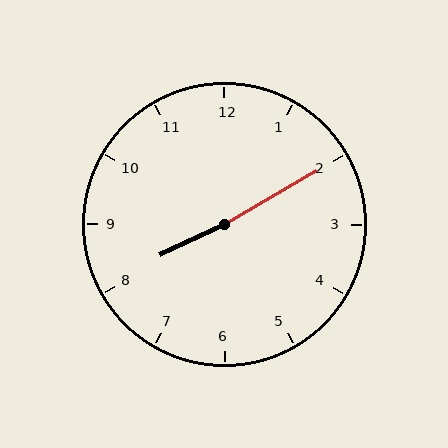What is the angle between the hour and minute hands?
Approximately 175 degrees.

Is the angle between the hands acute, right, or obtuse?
It is obtuse.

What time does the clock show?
8:10.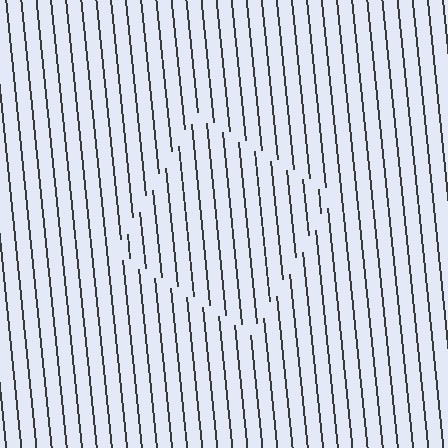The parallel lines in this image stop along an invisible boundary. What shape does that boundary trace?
An illusory square. The interior of the shape contains the same grating, shifted by half a period — the contour is defined by the phase discontinuity where line-ends from the inner and outer gratings abut.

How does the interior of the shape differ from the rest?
The interior of the shape contains the same grating, shifted by half a period — the contour is defined by the phase discontinuity where line-ends from the inner and outer gratings abut.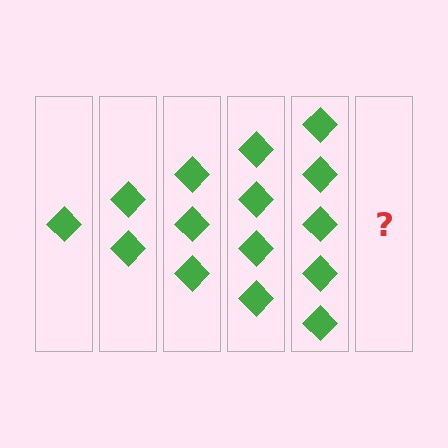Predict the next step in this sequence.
The next step is 6 diamonds.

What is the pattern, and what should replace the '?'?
The pattern is that each step adds one more diamond. The '?' should be 6 diamonds.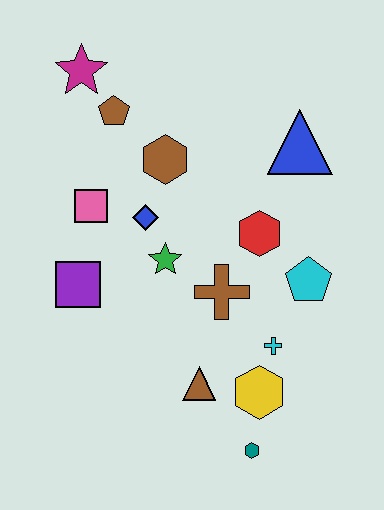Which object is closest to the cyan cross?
The yellow hexagon is closest to the cyan cross.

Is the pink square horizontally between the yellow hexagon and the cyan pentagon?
No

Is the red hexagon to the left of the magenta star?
No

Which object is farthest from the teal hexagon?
The magenta star is farthest from the teal hexagon.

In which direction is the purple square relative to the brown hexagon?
The purple square is below the brown hexagon.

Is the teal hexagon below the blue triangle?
Yes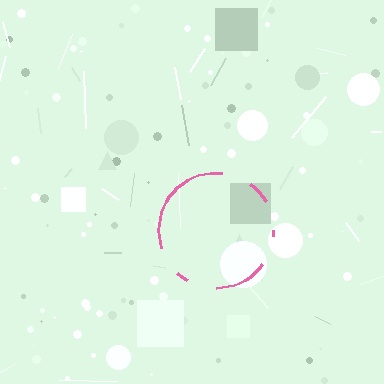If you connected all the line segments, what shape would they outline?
They would outline a circle.